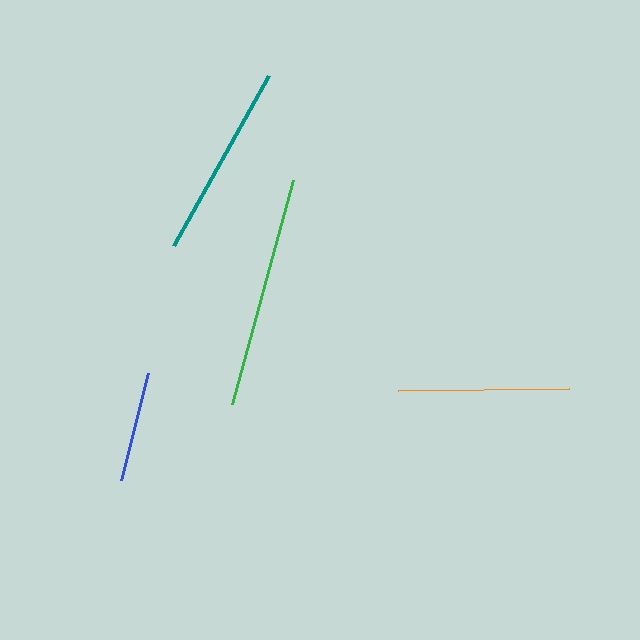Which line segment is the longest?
The green line is the longest at approximately 232 pixels.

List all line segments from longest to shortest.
From longest to shortest: green, teal, orange, blue.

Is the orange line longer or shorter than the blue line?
The orange line is longer than the blue line.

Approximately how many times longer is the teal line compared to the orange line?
The teal line is approximately 1.1 times the length of the orange line.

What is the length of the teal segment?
The teal segment is approximately 195 pixels long.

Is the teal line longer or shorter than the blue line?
The teal line is longer than the blue line.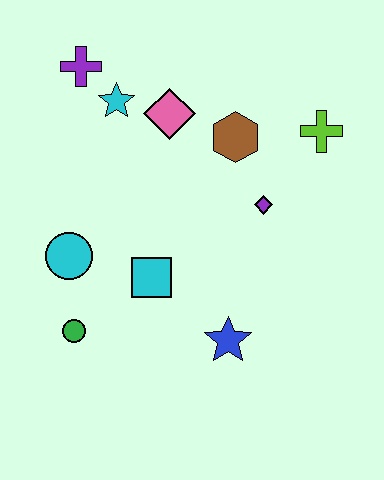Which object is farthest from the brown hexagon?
The green circle is farthest from the brown hexagon.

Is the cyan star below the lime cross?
No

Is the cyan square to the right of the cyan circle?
Yes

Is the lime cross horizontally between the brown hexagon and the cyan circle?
No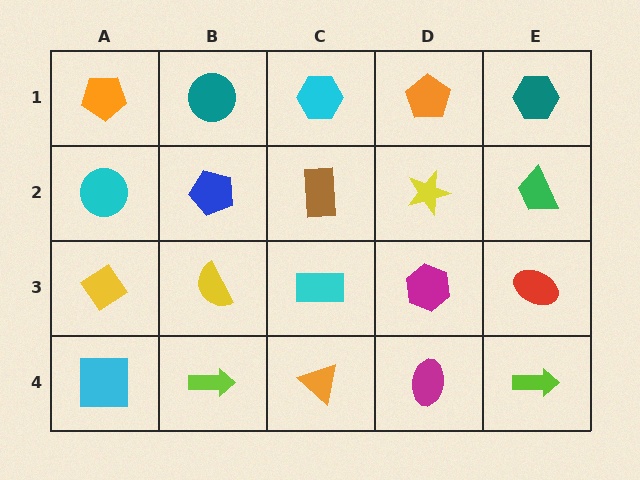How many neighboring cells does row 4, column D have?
3.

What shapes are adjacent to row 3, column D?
A yellow star (row 2, column D), a magenta ellipse (row 4, column D), a cyan rectangle (row 3, column C), a red ellipse (row 3, column E).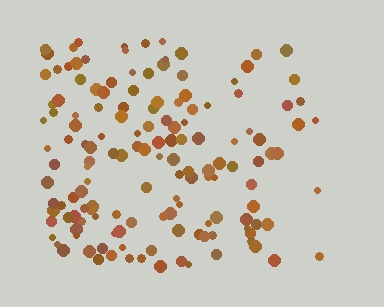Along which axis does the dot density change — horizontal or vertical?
Horizontal.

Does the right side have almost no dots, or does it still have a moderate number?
Still a moderate number, just noticeably fewer than the left.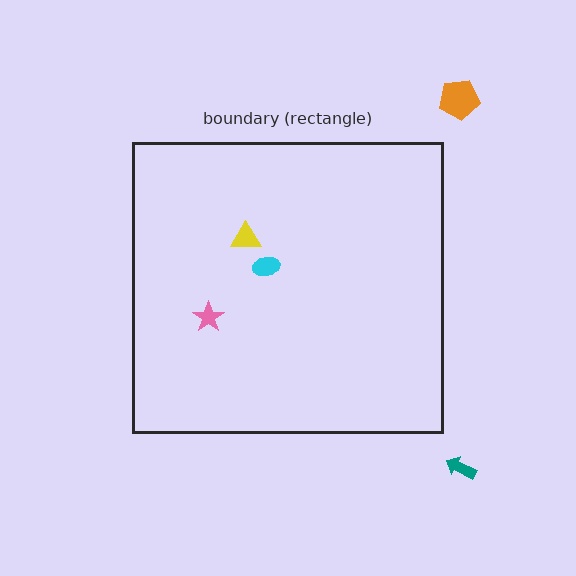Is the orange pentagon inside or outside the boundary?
Outside.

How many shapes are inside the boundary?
3 inside, 2 outside.